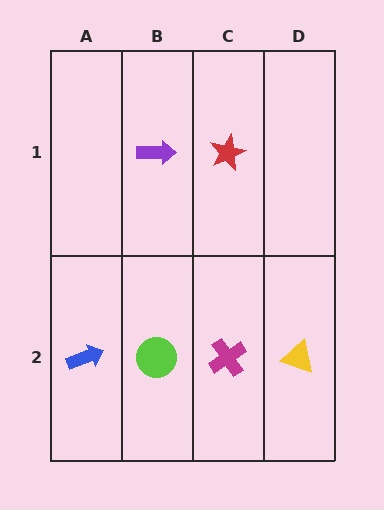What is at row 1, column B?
A purple arrow.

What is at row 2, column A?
A blue arrow.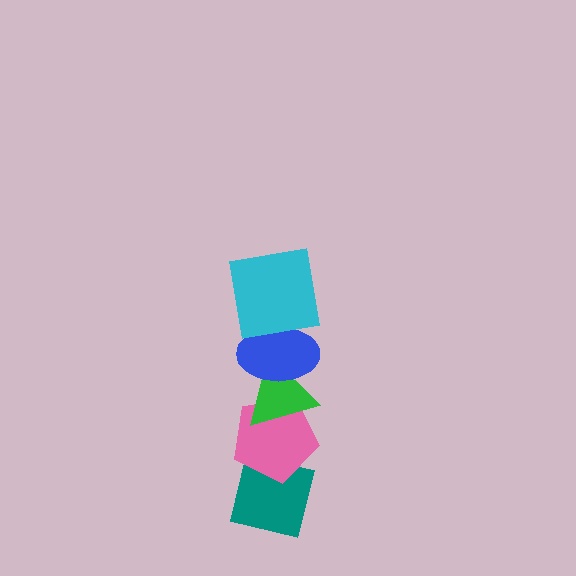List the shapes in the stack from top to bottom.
From top to bottom: the cyan square, the blue ellipse, the green triangle, the pink pentagon, the teal square.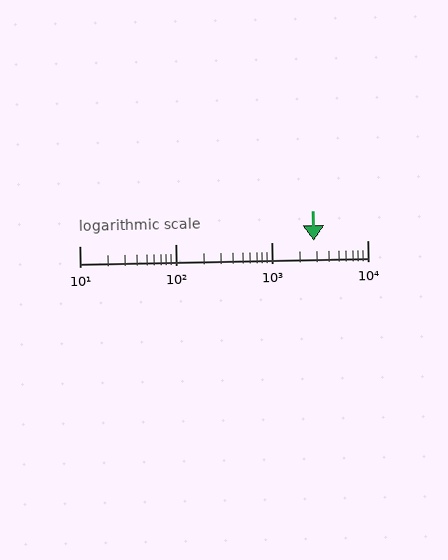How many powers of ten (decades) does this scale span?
The scale spans 3 decades, from 10 to 10000.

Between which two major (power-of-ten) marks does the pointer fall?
The pointer is between 1000 and 10000.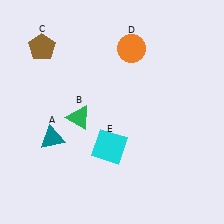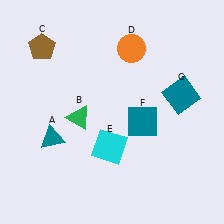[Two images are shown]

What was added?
A teal square (F), a teal square (G) were added in Image 2.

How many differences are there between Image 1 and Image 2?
There are 2 differences between the two images.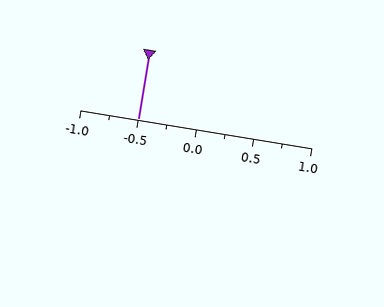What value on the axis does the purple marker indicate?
The marker indicates approximately -0.5.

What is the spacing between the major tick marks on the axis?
The major ticks are spaced 0.5 apart.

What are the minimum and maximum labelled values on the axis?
The axis runs from -1.0 to 1.0.